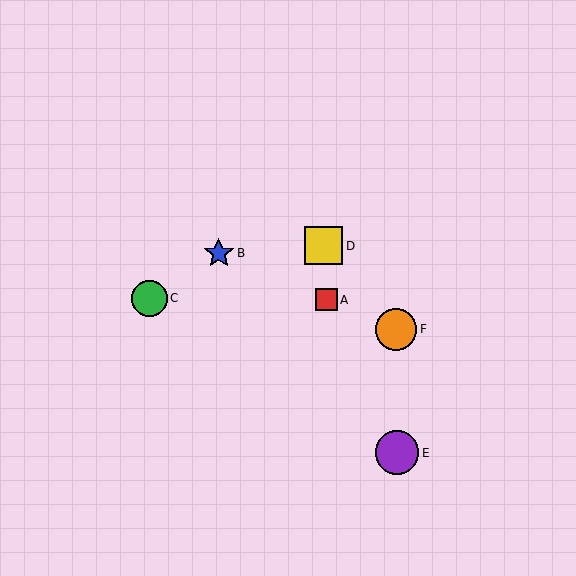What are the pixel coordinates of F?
Object F is at (396, 329).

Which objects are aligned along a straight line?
Objects A, B, F are aligned along a straight line.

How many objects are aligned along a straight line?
3 objects (A, B, F) are aligned along a straight line.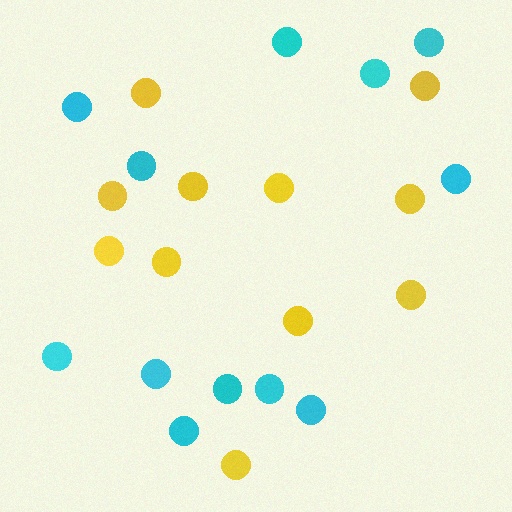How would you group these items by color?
There are 2 groups: one group of yellow circles (11) and one group of cyan circles (12).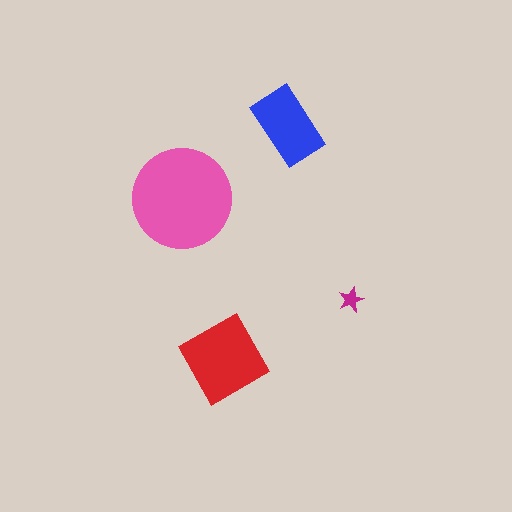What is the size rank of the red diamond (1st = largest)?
2nd.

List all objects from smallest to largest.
The magenta star, the blue rectangle, the red diamond, the pink circle.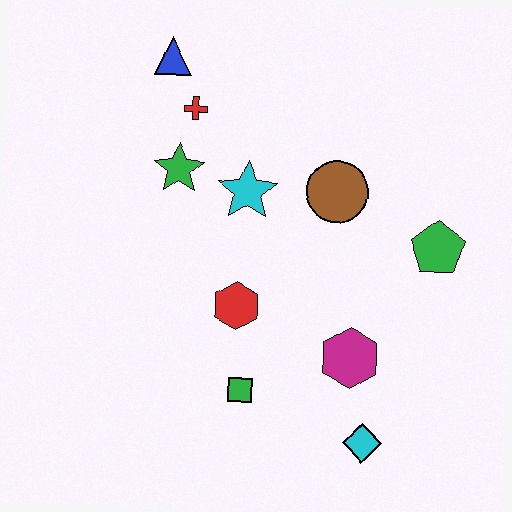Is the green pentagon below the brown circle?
Yes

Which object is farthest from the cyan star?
The cyan diamond is farthest from the cyan star.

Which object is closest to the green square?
The red hexagon is closest to the green square.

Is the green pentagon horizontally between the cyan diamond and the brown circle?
No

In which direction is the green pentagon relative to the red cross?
The green pentagon is to the right of the red cross.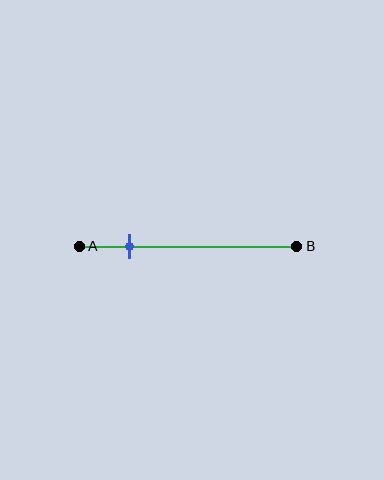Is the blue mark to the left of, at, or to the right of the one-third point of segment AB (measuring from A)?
The blue mark is to the left of the one-third point of segment AB.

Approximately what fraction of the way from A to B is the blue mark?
The blue mark is approximately 25% of the way from A to B.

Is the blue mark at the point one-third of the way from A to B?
No, the mark is at about 25% from A, not at the 33% one-third point.